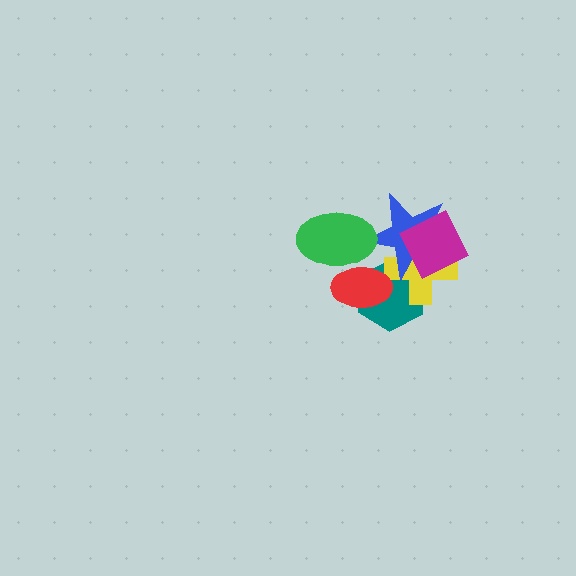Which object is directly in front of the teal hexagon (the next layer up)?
The yellow cross is directly in front of the teal hexagon.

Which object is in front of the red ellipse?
The green ellipse is in front of the red ellipse.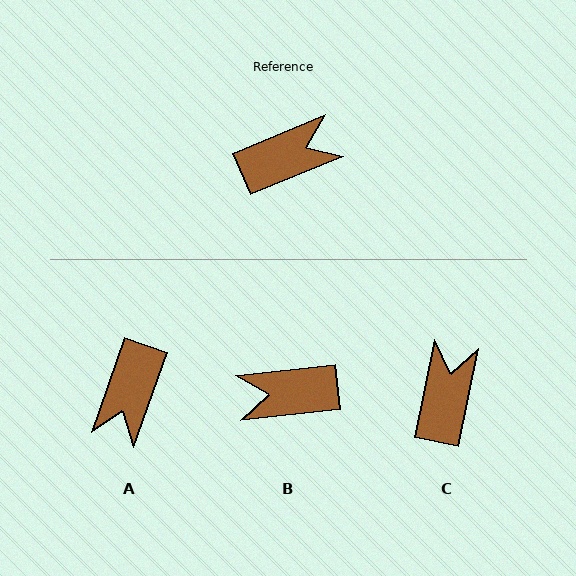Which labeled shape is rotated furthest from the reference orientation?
B, about 164 degrees away.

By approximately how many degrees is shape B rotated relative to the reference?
Approximately 164 degrees counter-clockwise.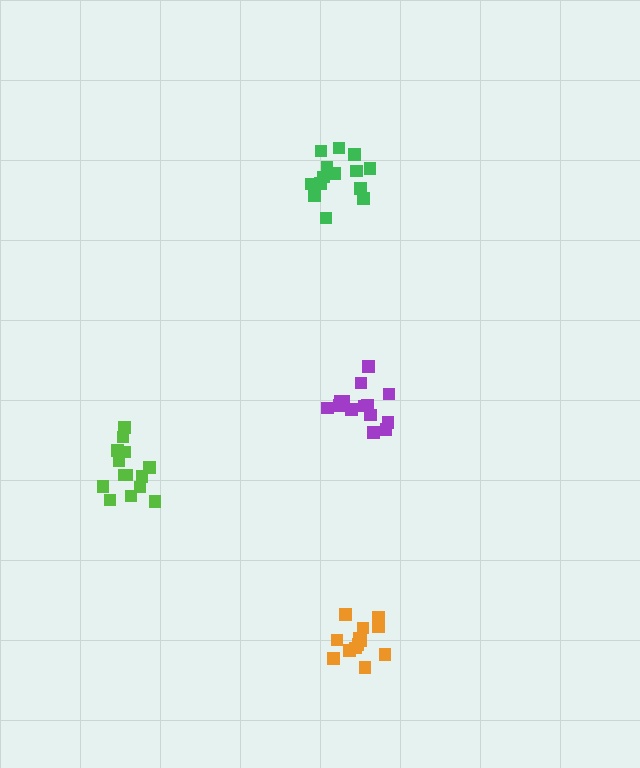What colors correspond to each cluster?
The clusters are colored: green, lime, orange, purple.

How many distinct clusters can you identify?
There are 4 distinct clusters.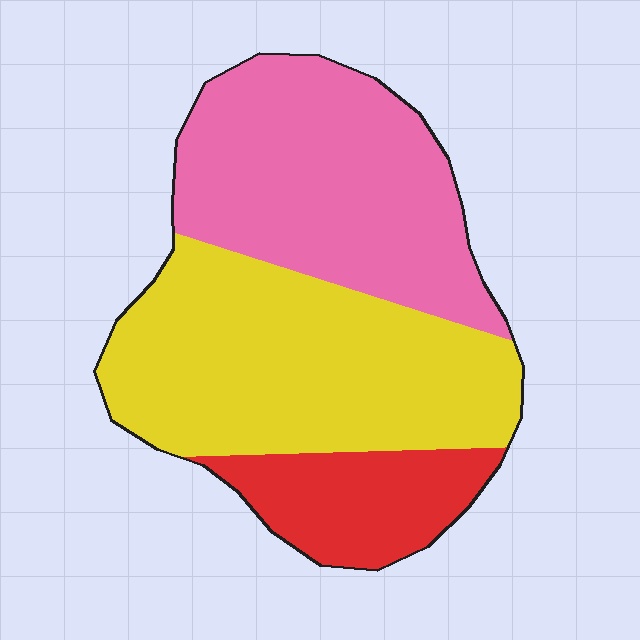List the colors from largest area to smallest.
From largest to smallest: yellow, pink, red.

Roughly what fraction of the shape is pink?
Pink covers 39% of the shape.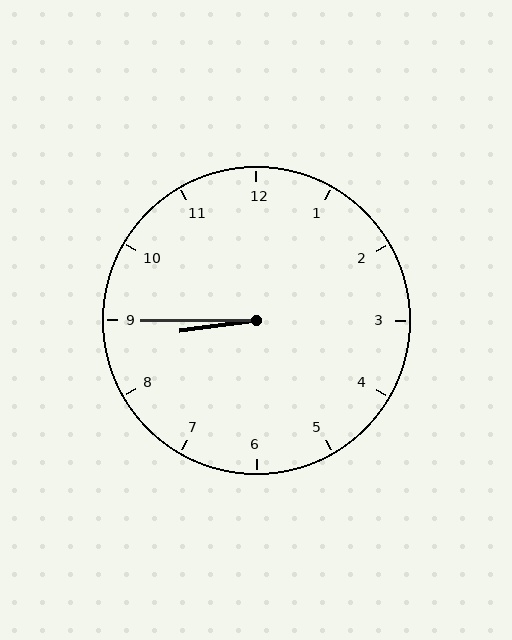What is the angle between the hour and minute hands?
Approximately 8 degrees.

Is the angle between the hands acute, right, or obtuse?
It is acute.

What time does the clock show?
8:45.